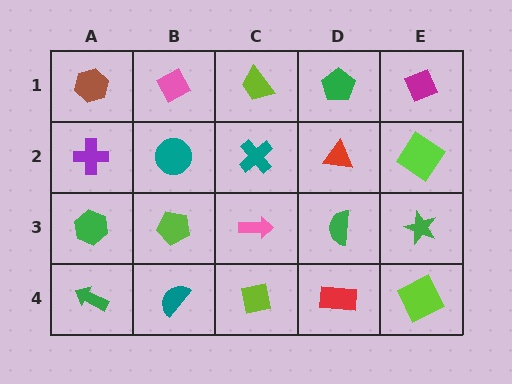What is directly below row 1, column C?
A teal cross.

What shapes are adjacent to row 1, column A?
A purple cross (row 2, column A), a pink diamond (row 1, column B).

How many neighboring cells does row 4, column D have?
3.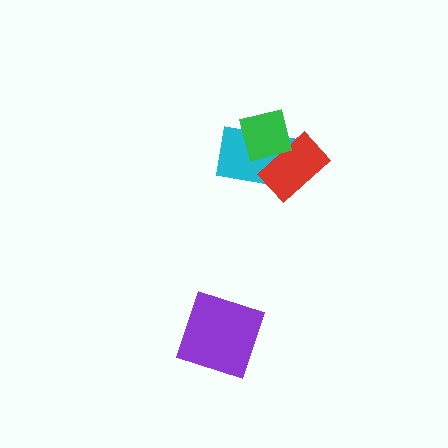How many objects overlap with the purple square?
0 objects overlap with the purple square.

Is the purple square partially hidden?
No, no other shape covers it.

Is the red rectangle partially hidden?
Yes, it is partially covered by another shape.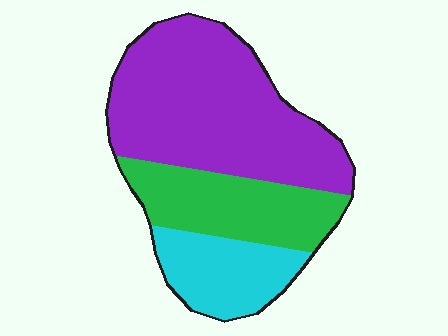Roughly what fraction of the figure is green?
Green covers 26% of the figure.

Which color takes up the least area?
Cyan, at roughly 20%.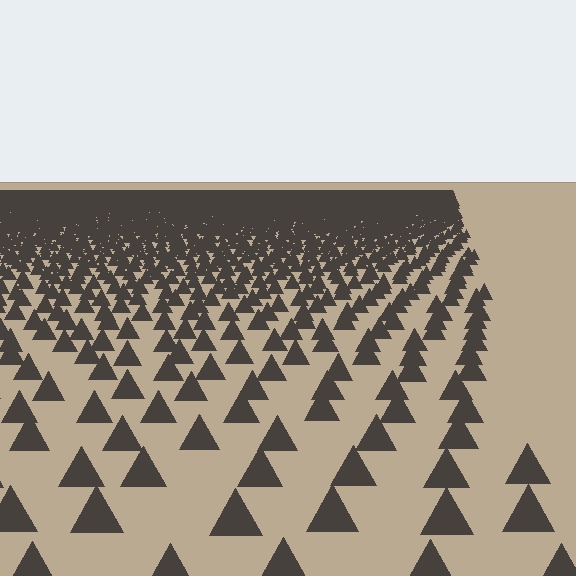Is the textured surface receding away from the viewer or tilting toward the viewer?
The surface is receding away from the viewer. Texture elements get smaller and denser toward the top.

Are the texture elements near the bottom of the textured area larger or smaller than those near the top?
Larger. Near the bottom, elements are closer to the viewer and appear at a bigger on-screen size.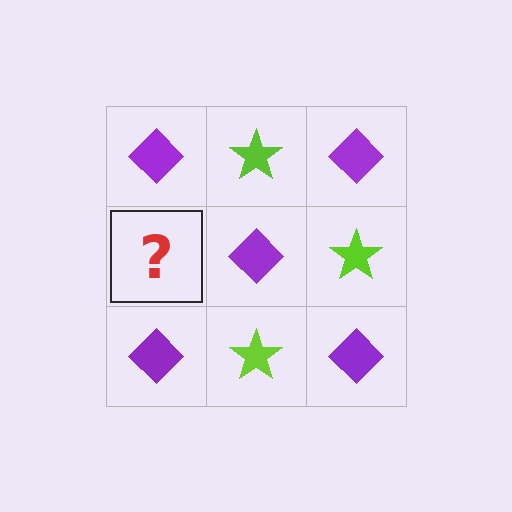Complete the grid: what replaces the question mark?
The question mark should be replaced with a lime star.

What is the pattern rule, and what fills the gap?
The rule is that it alternates purple diamond and lime star in a checkerboard pattern. The gap should be filled with a lime star.